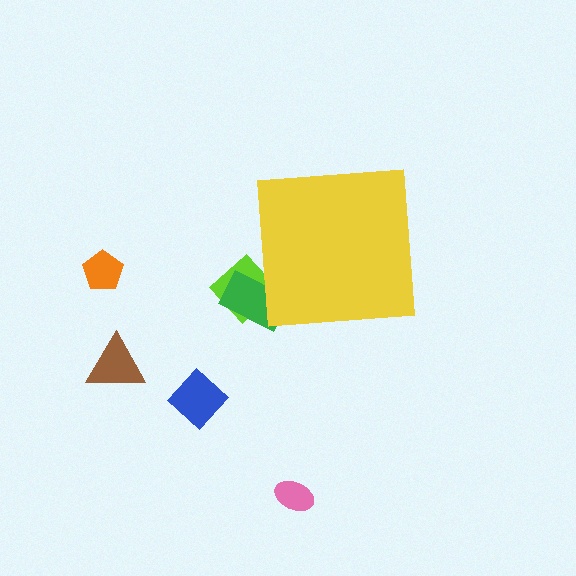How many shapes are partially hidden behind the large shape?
2 shapes are partially hidden.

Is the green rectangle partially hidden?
Yes, the green rectangle is partially hidden behind the yellow square.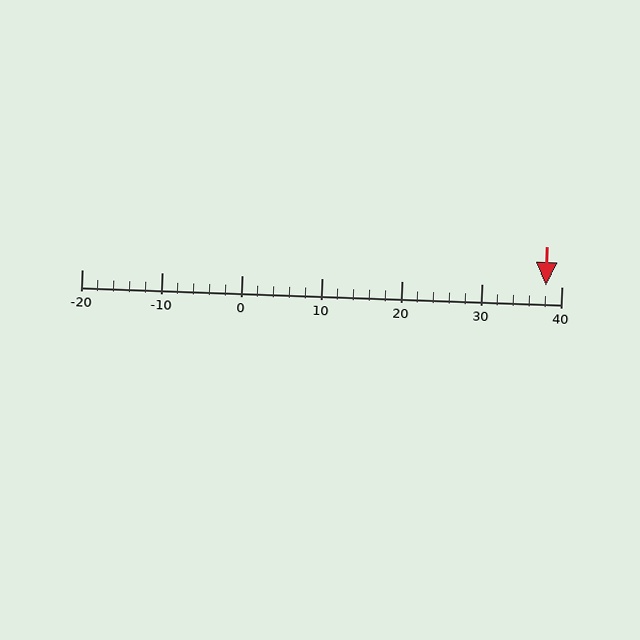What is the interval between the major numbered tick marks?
The major tick marks are spaced 10 units apart.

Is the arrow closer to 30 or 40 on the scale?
The arrow is closer to 40.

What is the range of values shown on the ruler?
The ruler shows values from -20 to 40.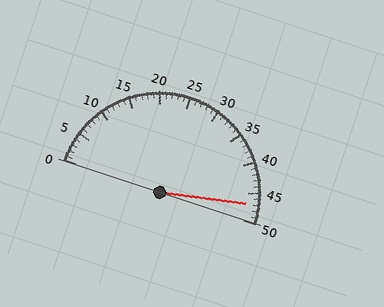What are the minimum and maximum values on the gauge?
The gauge ranges from 0 to 50.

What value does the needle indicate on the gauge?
The needle indicates approximately 47.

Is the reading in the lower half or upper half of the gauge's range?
The reading is in the upper half of the range (0 to 50).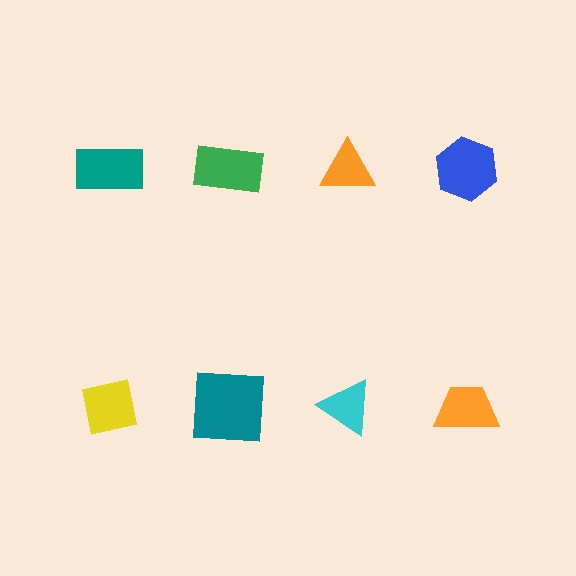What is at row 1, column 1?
A teal rectangle.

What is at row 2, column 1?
A yellow square.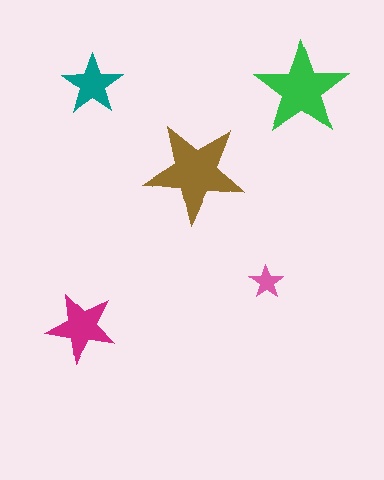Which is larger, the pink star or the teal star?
The teal one.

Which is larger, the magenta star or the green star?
The green one.